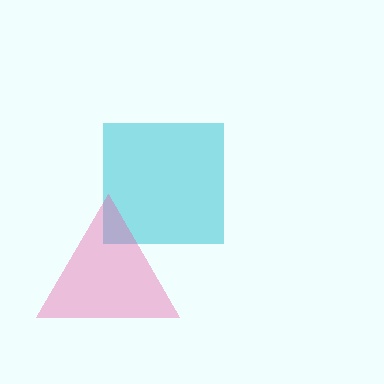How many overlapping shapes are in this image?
There are 2 overlapping shapes in the image.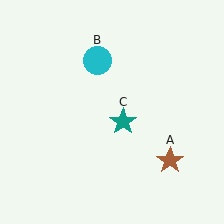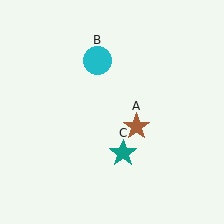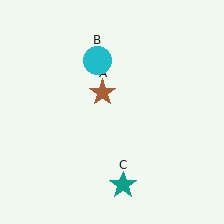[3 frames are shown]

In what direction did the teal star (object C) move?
The teal star (object C) moved down.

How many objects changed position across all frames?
2 objects changed position: brown star (object A), teal star (object C).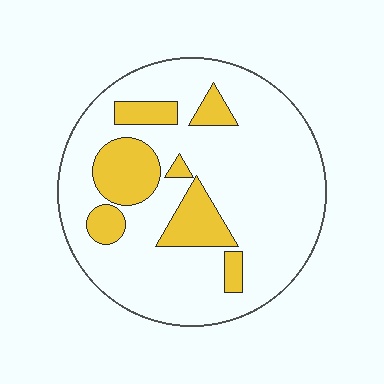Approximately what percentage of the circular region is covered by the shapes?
Approximately 20%.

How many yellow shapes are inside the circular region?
7.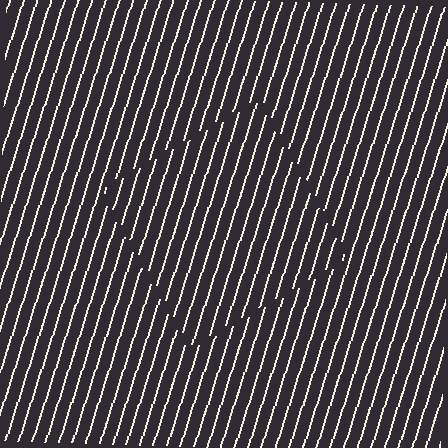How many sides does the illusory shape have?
4 sides — the line-ends trace a square.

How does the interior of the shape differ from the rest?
The interior of the shape contains the same grating, shifted by half a period — the contour is defined by the phase discontinuity where line-ends from the inner and outer gratings abut.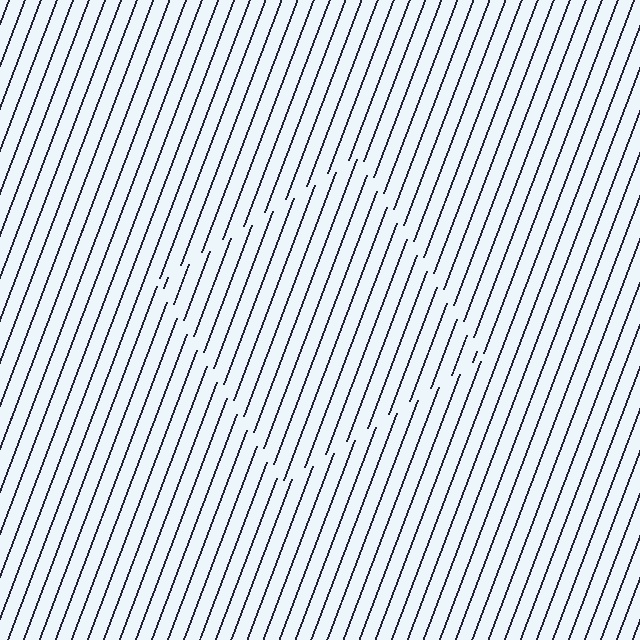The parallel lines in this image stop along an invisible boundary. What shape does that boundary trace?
An illusory square. The interior of the shape contains the same grating, shifted by half a period — the contour is defined by the phase discontinuity where line-ends from the inner and outer gratings abut.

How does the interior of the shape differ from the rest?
The interior of the shape contains the same grating, shifted by half a period — the contour is defined by the phase discontinuity where line-ends from the inner and outer gratings abut.